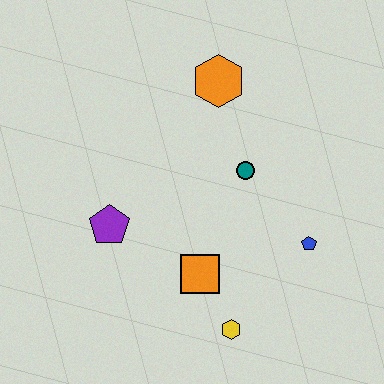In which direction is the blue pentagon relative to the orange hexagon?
The blue pentagon is below the orange hexagon.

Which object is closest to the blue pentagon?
The teal circle is closest to the blue pentagon.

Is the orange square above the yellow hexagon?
Yes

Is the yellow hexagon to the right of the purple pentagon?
Yes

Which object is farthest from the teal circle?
The yellow hexagon is farthest from the teal circle.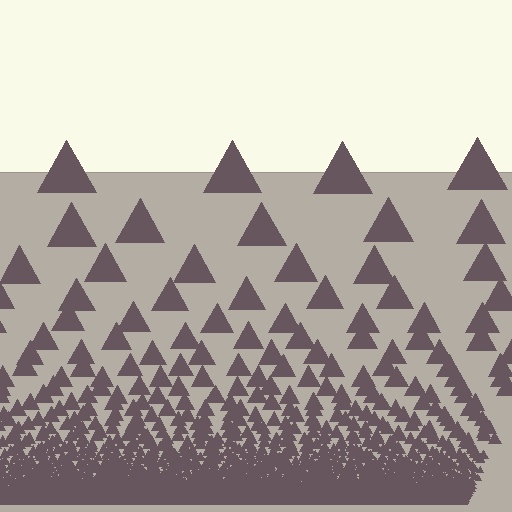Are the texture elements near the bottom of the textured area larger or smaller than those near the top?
Smaller. The gradient is inverted — elements near the bottom are smaller and denser.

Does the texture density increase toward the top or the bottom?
Density increases toward the bottom.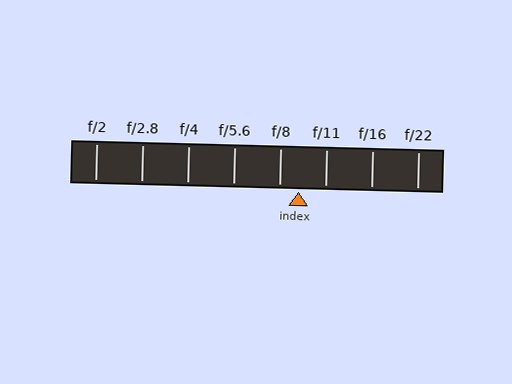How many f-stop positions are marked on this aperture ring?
There are 8 f-stop positions marked.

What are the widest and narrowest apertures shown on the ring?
The widest aperture shown is f/2 and the narrowest is f/22.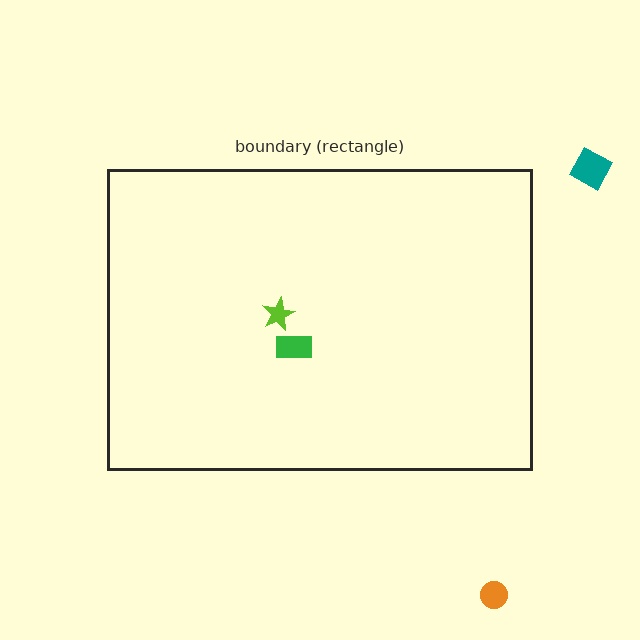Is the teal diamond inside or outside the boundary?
Outside.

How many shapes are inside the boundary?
2 inside, 2 outside.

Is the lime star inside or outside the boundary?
Inside.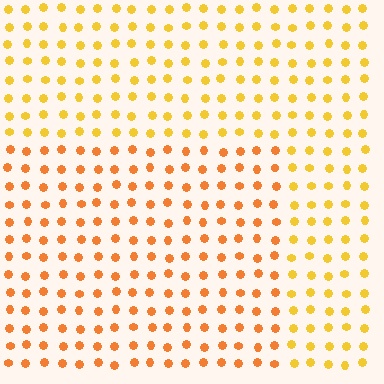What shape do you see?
I see a rectangle.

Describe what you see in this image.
The image is filled with small yellow elements in a uniform arrangement. A rectangle-shaped region is visible where the elements are tinted to a slightly different hue, forming a subtle color boundary.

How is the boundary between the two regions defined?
The boundary is defined purely by a slight shift in hue (about 24 degrees). Spacing, size, and orientation are identical on both sides.